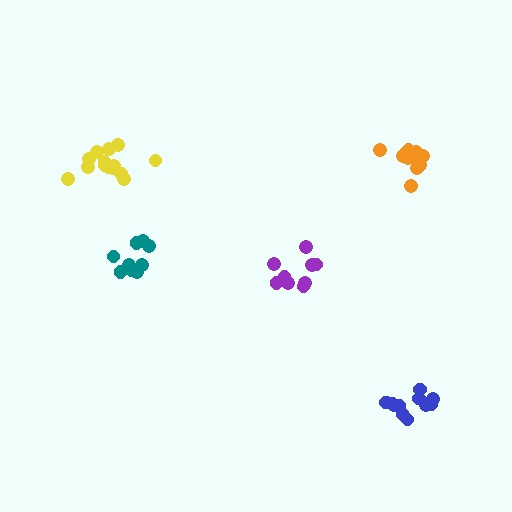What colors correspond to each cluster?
The clusters are colored: orange, yellow, purple, teal, blue.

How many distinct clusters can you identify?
There are 5 distinct clusters.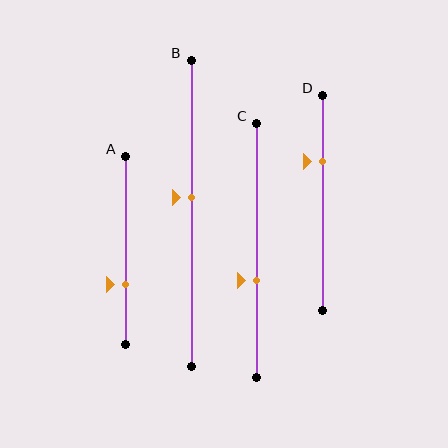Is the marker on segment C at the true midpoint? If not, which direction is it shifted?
No, the marker on segment C is shifted downward by about 12% of the segment length.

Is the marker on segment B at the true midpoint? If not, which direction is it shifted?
No, the marker on segment B is shifted upward by about 5% of the segment length.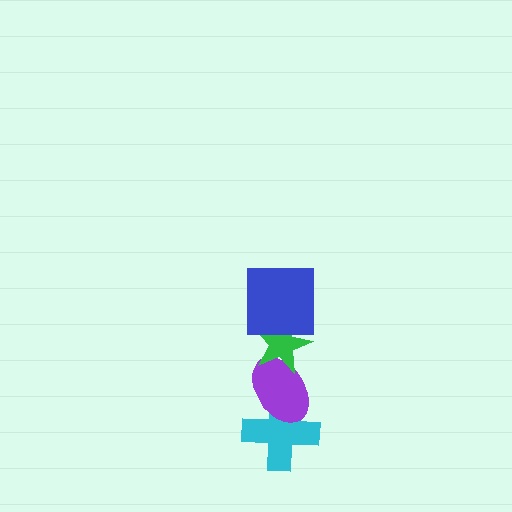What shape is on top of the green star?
The blue square is on top of the green star.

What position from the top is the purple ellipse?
The purple ellipse is 3rd from the top.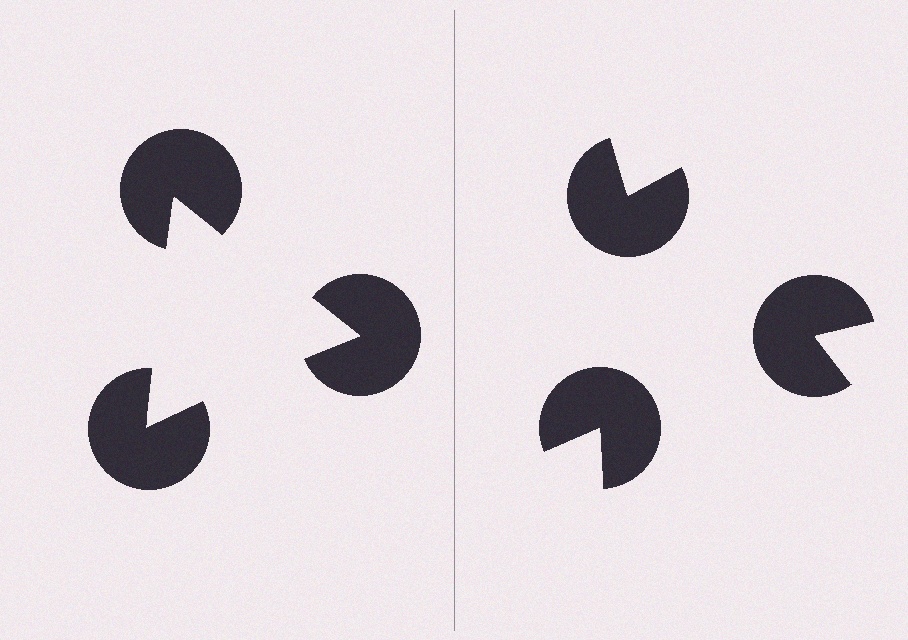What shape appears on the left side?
An illusory triangle.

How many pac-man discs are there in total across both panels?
6 — 3 on each side.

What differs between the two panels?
The pac-man discs are positioned identically on both sides; only the wedge orientations differ. On the left they align to a triangle; on the right they are misaligned.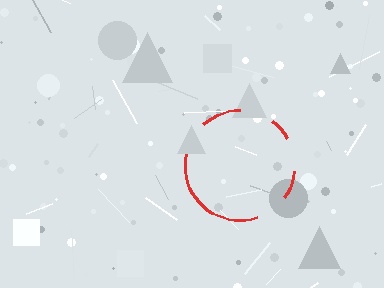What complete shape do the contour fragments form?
The contour fragments form a circle.